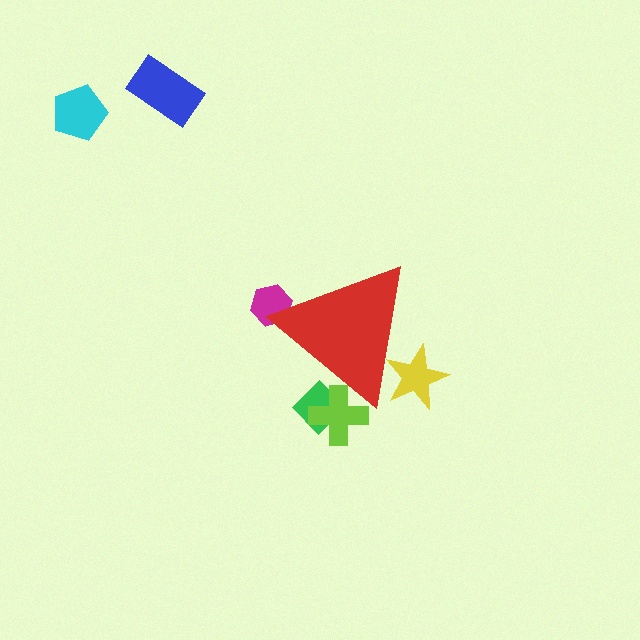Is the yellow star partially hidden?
Yes, the yellow star is partially hidden behind the red triangle.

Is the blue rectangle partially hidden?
No, the blue rectangle is fully visible.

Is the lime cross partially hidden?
Yes, the lime cross is partially hidden behind the red triangle.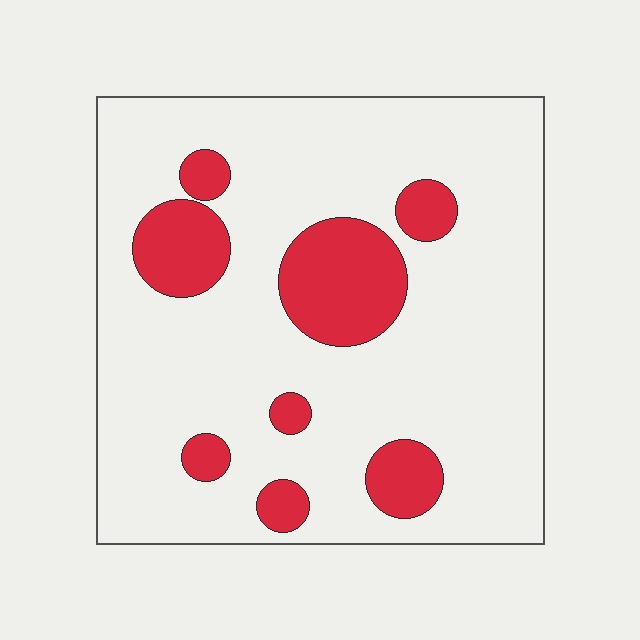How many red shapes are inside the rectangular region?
8.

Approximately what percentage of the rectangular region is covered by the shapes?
Approximately 20%.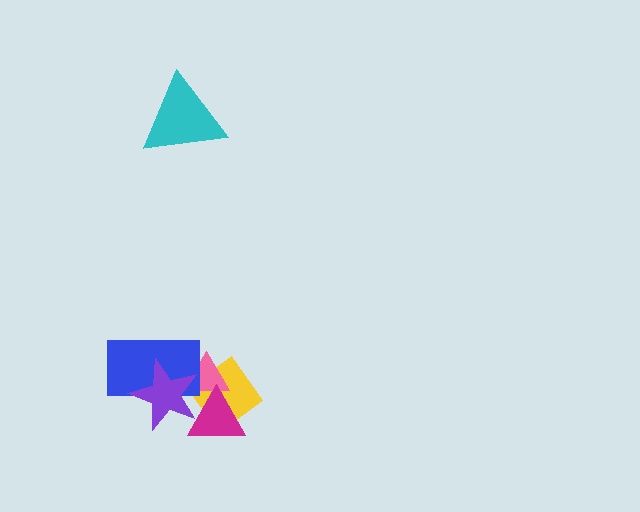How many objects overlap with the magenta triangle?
3 objects overlap with the magenta triangle.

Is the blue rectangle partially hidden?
Yes, it is partially covered by another shape.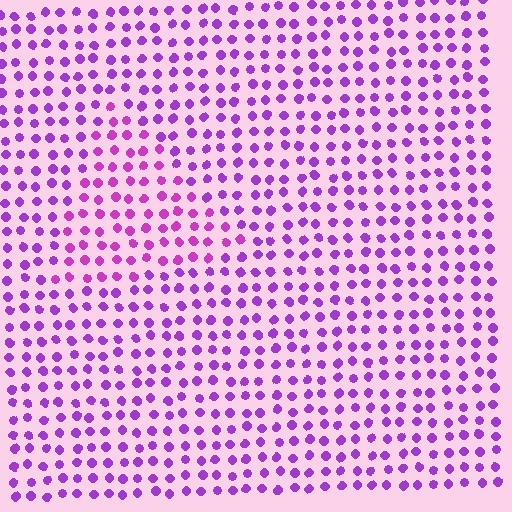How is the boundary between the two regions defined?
The boundary is defined purely by a slight shift in hue (about 22 degrees). Spacing, size, and orientation are identical on both sides.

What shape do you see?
I see a triangle.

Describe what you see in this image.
The image is filled with small purple elements in a uniform arrangement. A triangle-shaped region is visible where the elements are tinted to a slightly different hue, forming a subtle color boundary.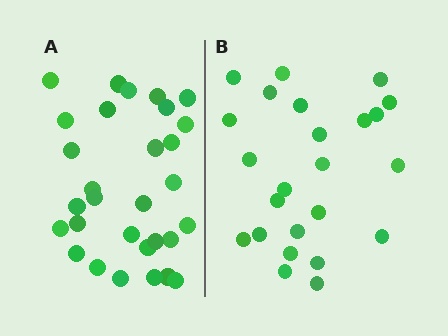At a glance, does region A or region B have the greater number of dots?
Region A (the left region) has more dots.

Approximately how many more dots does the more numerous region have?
Region A has about 6 more dots than region B.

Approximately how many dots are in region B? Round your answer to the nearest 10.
About 20 dots. (The exact count is 24, which rounds to 20.)